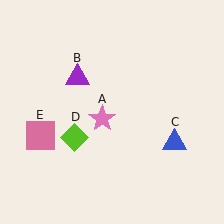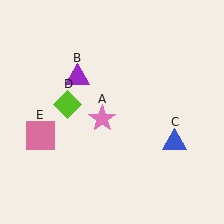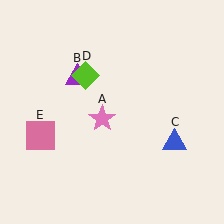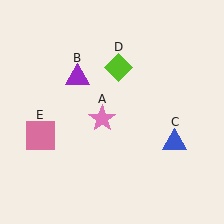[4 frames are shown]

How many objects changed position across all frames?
1 object changed position: lime diamond (object D).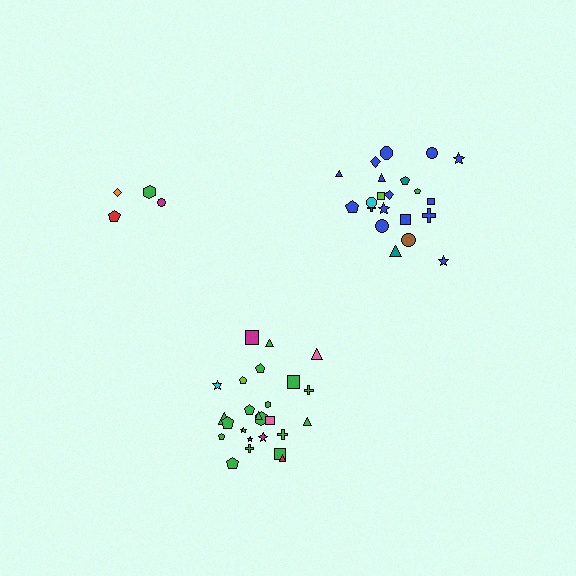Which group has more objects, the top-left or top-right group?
The top-right group.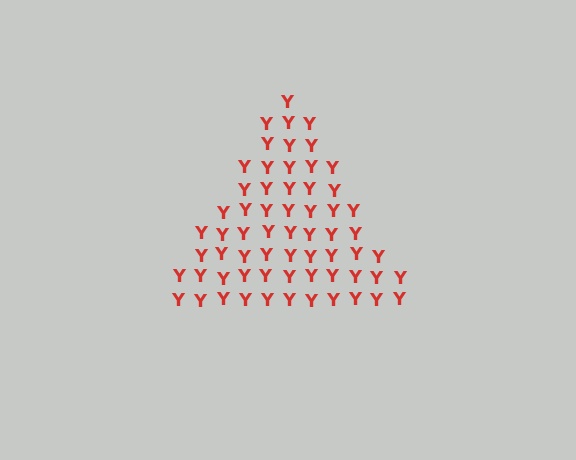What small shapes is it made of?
It is made of small letter Y's.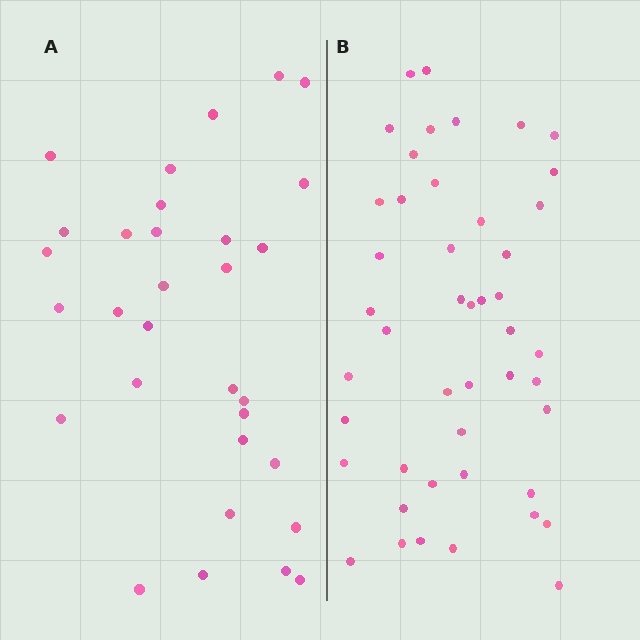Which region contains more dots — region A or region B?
Region B (the right region) has more dots.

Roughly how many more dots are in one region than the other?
Region B has approximately 15 more dots than region A.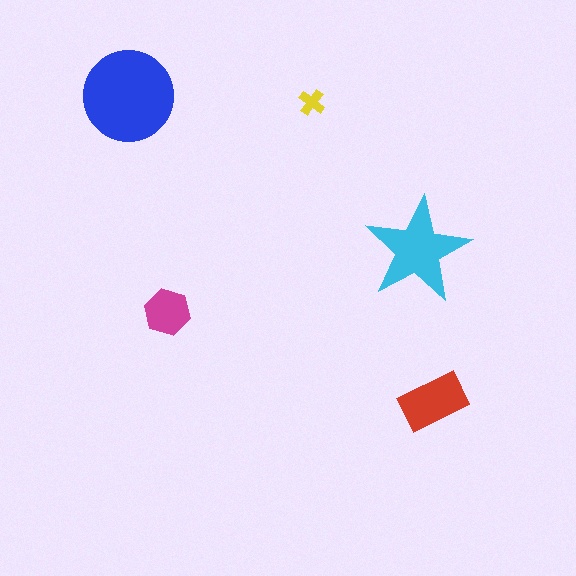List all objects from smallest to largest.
The yellow cross, the magenta hexagon, the red rectangle, the cyan star, the blue circle.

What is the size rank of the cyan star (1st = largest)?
2nd.